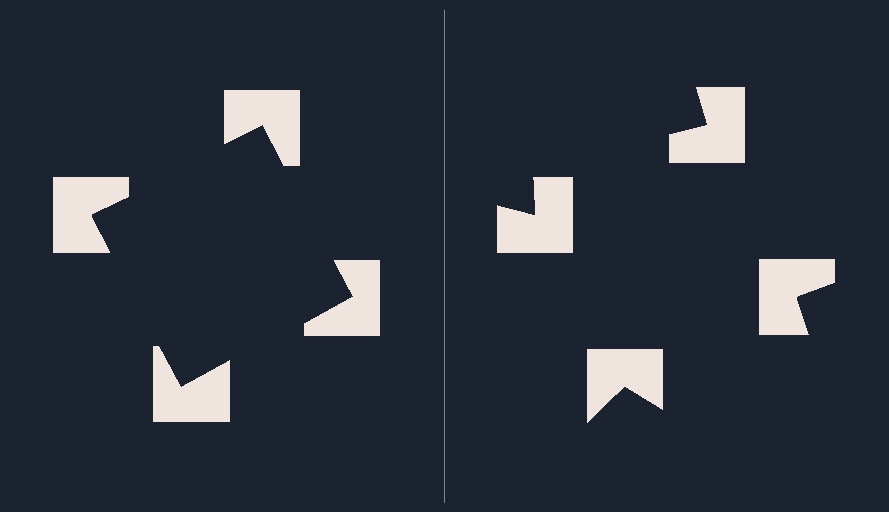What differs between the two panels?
The notched squares are positioned identically on both sides; only the wedge orientations differ. On the left they align to a square; on the right they are misaligned.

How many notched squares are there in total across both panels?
8 — 4 on each side.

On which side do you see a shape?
An illusory square appears on the left side. On the right side the wedge cuts are rotated, so no coherent shape forms.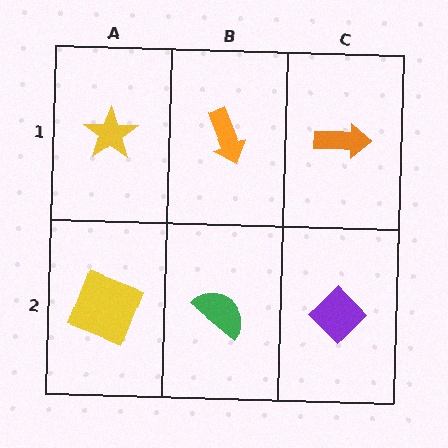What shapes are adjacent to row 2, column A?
A yellow star (row 1, column A), a green semicircle (row 2, column B).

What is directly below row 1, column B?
A green semicircle.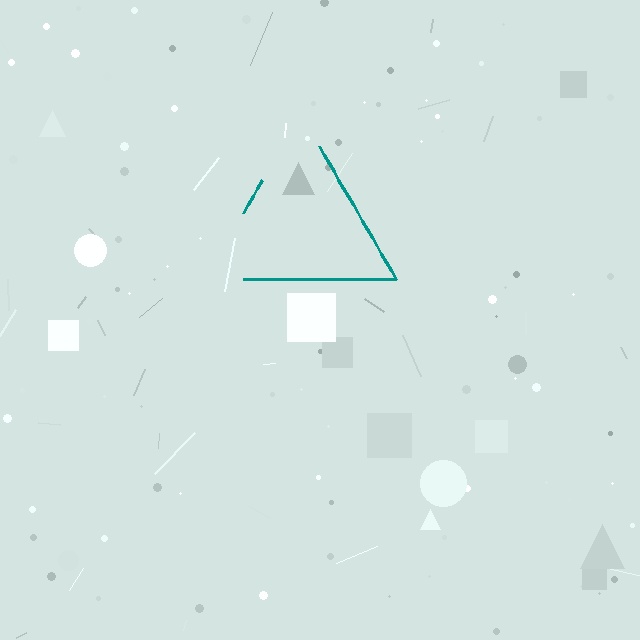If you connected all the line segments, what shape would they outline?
They would outline a triangle.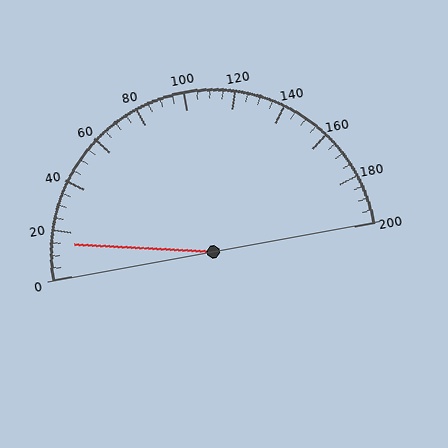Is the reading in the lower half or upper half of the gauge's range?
The reading is in the lower half of the range (0 to 200).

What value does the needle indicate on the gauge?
The needle indicates approximately 15.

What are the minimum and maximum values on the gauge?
The gauge ranges from 0 to 200.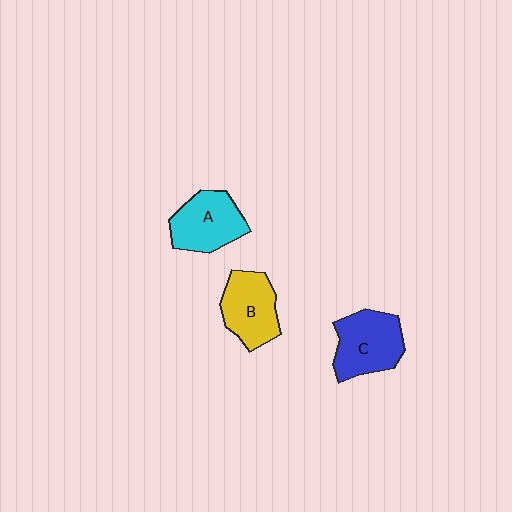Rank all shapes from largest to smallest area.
From largest to smallest: C (blue), A (cyan), B (yellow).